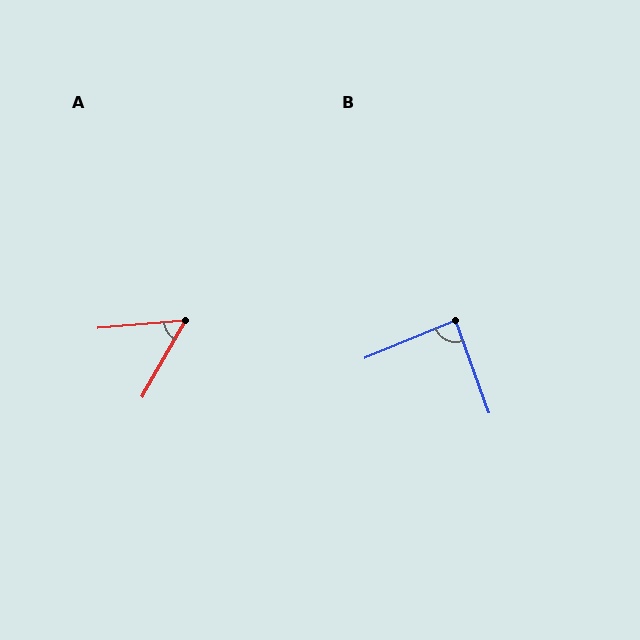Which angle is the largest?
B, at approximately 87 degrees.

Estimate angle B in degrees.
Approximately 87 degrees.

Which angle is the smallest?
A, at approximately 56 degrees.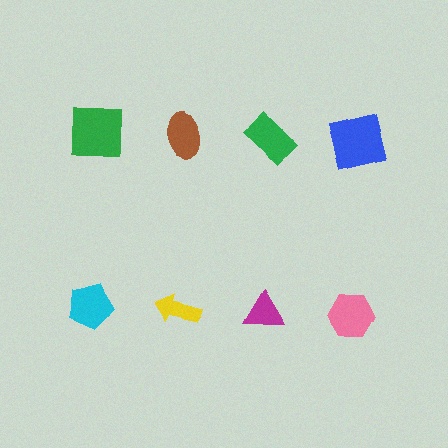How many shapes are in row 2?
4 shapes.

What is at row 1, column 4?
A blue square.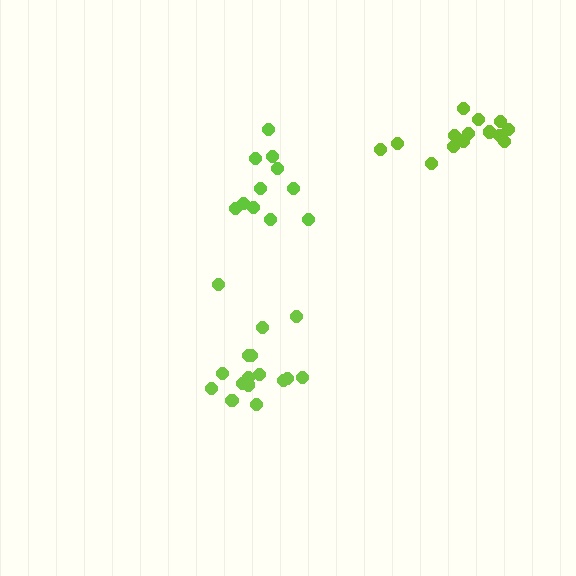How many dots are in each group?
Group 1: 11 dots, Group 2: 16 dots, Group 3: 14 dots (41 total).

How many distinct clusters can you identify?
There are 3 distinct clusters.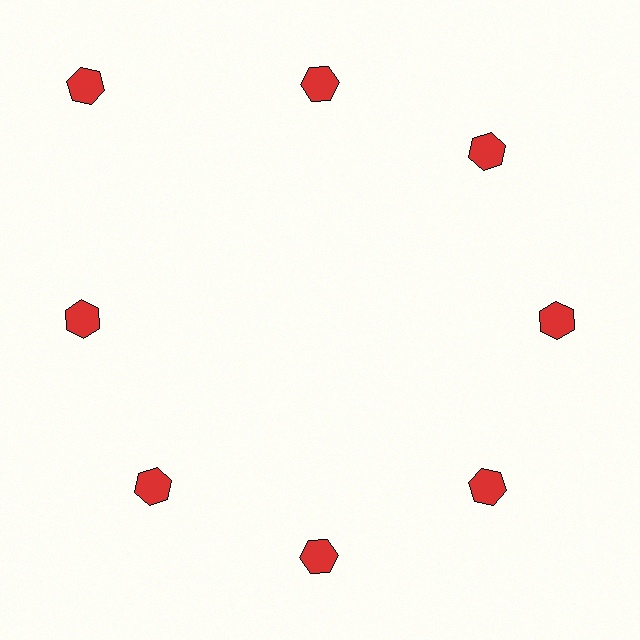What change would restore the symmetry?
The symmetry would be restored by moving it inward, back onto the ring so that all 8 hexagons sit at equal angles and equal distance from the center.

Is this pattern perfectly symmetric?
No. The 8 red hexagons are arranged in a ring, but one element near the 10 o'clock position is pushed outward from the center, breaking the 8-fold rotational symmetry.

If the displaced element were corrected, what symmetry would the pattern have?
It would have 8-fold rotational symmetry — the pattern would map onto itself every 45 degrees.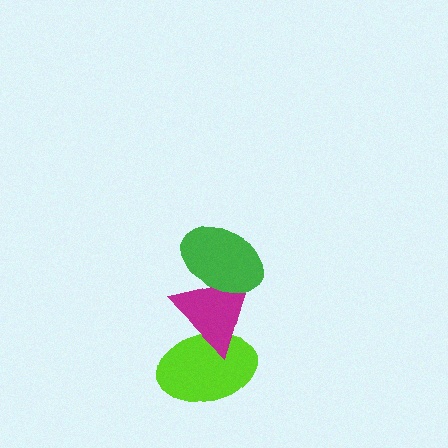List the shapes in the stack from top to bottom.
From top to bottom: the green ellipse, the magenta triangle, the lime ellipse.